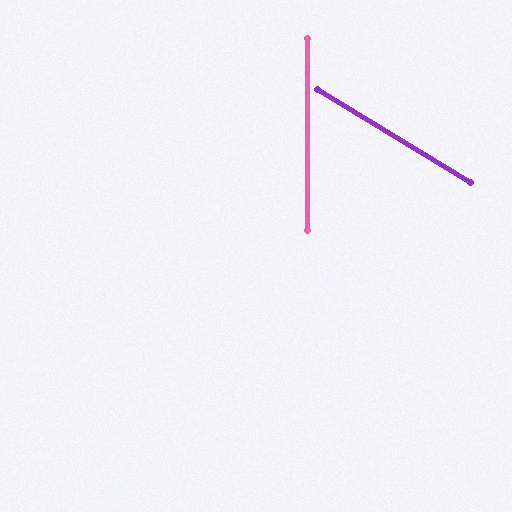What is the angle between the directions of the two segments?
Approximately 59 degrees.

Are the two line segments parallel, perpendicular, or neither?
Neither parallel nor perpendicular — they differ by about 59°.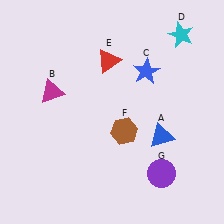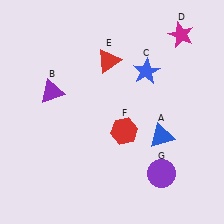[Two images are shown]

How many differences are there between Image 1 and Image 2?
There are 3 differences between the two images.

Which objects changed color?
B changed from magenta to purple. D changed from cyan to magenta. F changed from brown to red.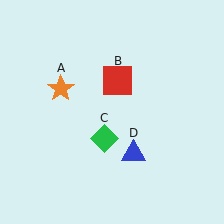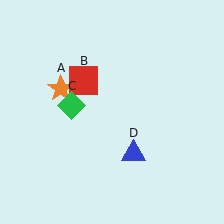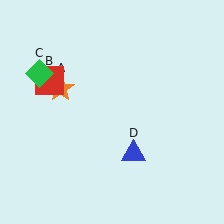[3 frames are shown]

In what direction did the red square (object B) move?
The red square (object B) moved left.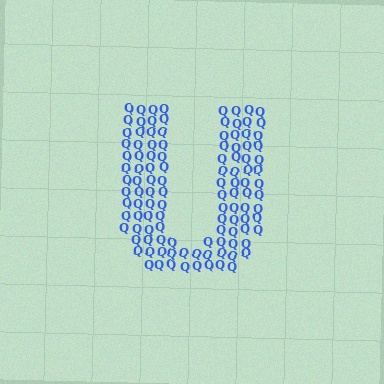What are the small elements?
The small elements are letter Q's.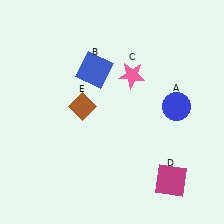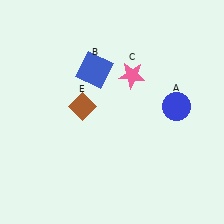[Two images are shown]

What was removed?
The magenta square (D) was removed in Image 2.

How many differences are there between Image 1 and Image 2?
There is 1 difference between the two images.